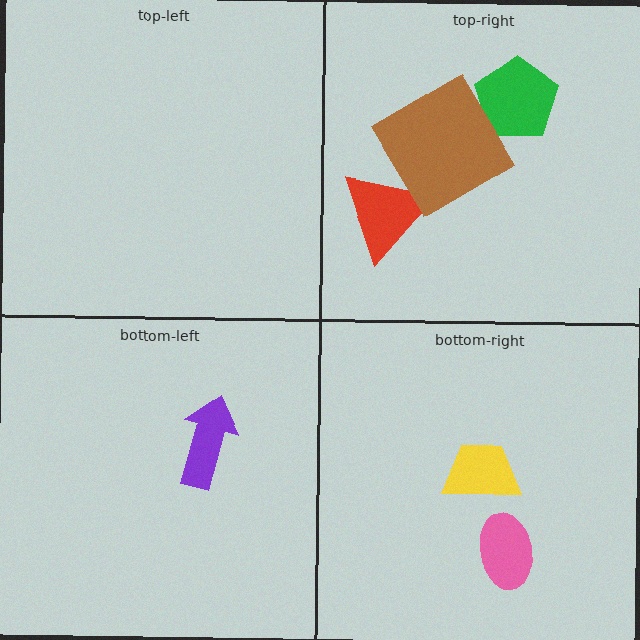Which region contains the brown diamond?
The top-right region.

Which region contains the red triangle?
The top-right region.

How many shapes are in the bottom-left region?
1.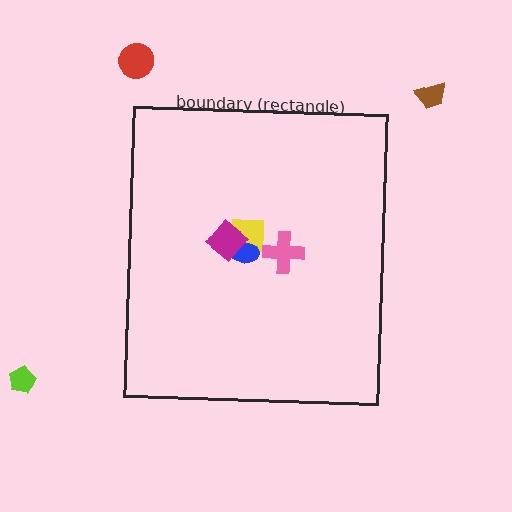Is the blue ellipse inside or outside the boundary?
Inside.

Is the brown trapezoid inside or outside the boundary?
Outside.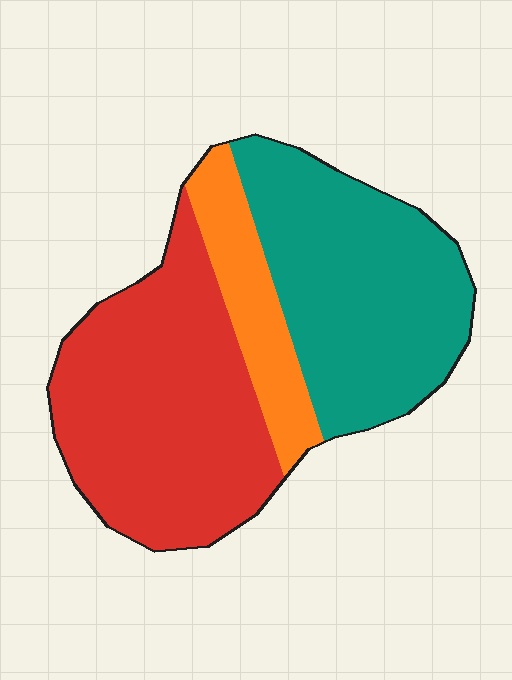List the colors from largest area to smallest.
From largest to smallest: red, teal, orange.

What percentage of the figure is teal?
Teal takes up about two fifths (2/5) of the figure.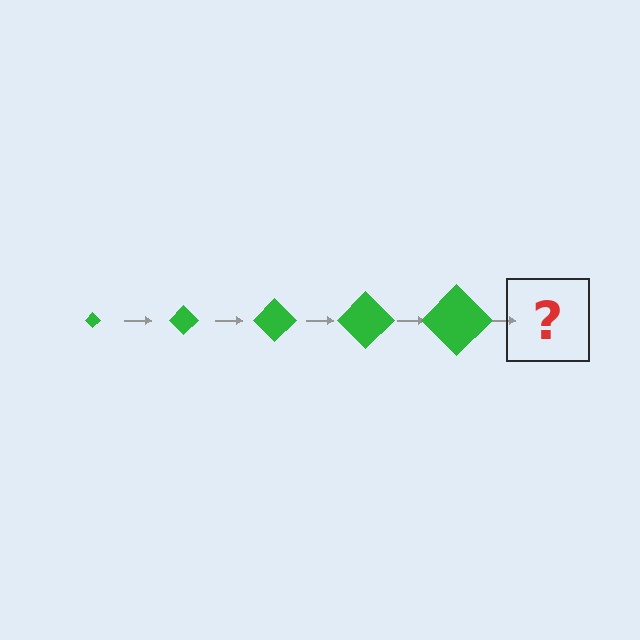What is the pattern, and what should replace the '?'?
The pattern is that the diamond gets progressively larger each step. The '?' should be a green diamond, larger than the previous one.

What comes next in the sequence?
The next element should be a green diamond, larger than the previous one.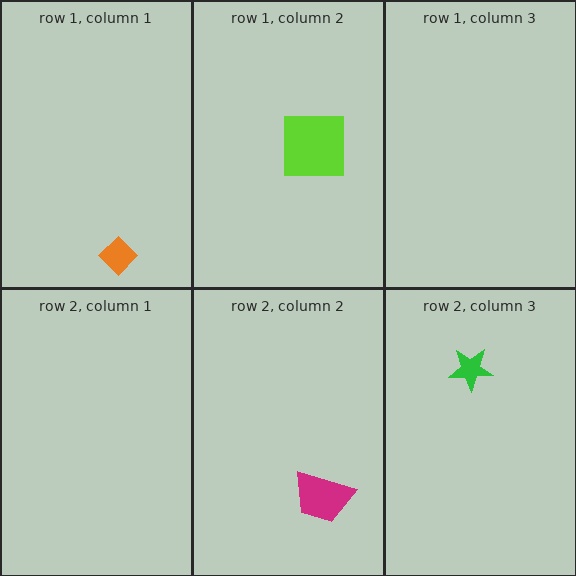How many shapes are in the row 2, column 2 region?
1.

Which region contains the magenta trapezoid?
The row 2, column 2 region.